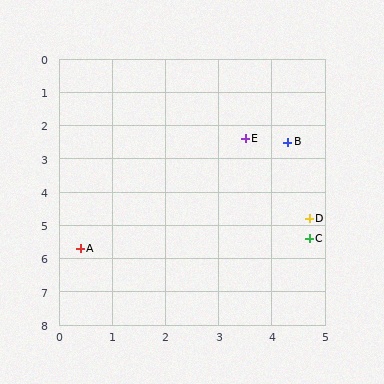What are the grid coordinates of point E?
Point E is at approximately (3.5, 2.4).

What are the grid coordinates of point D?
Point D is at approximately (4.7, 4.8).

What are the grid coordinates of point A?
Point A is at approximately (0.4, 5.7).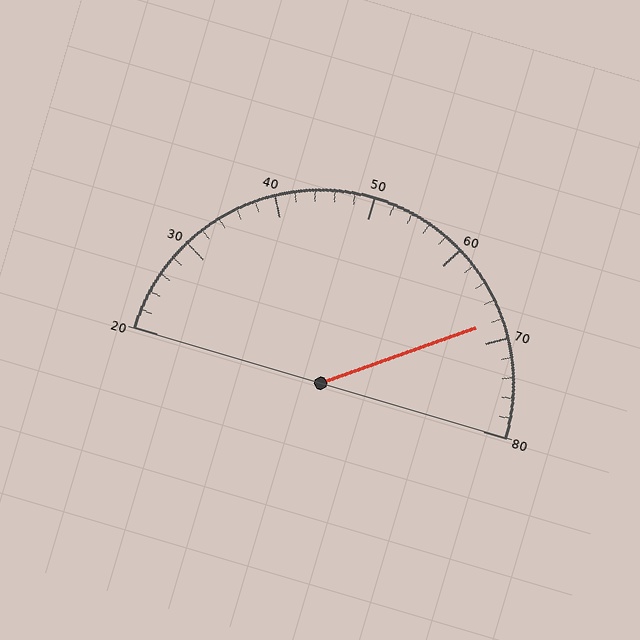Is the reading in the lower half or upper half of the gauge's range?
The reading is in the upper half of the range (20 to 80).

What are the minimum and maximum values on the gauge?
The gauge ranges from 20 to 80.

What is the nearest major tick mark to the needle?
The nearest major tick mark is 70.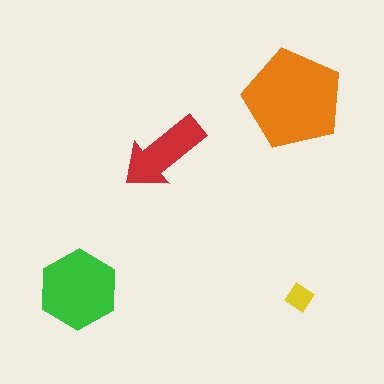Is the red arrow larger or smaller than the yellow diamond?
Larger.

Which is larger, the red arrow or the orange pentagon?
The orange pentagon.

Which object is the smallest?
The yellow diamond.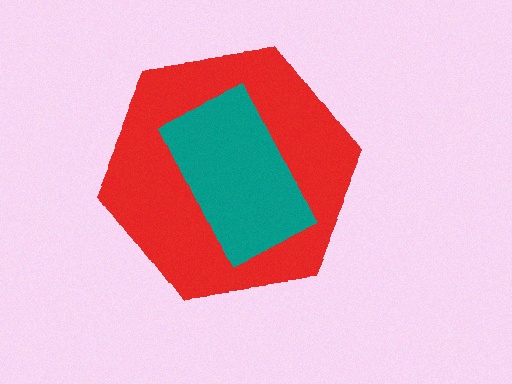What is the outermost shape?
The red hexagon.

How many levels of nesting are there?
2.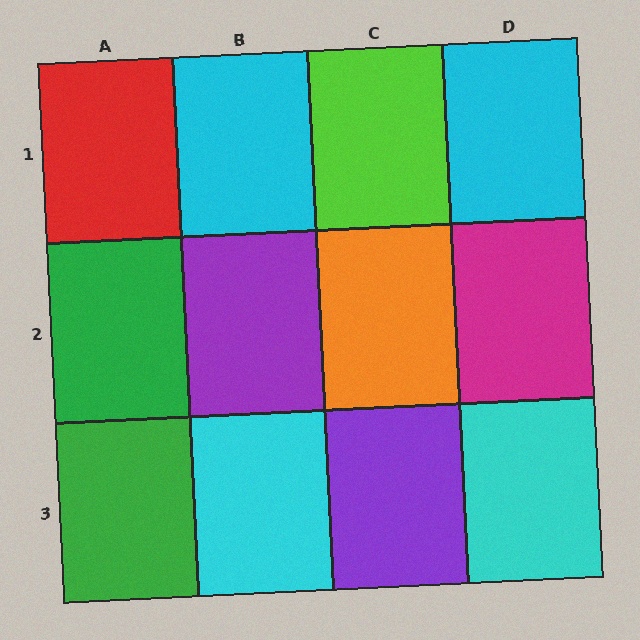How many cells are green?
2 cells are green.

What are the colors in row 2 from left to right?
Green, purple, orange, magenta.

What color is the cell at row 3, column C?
Purple.